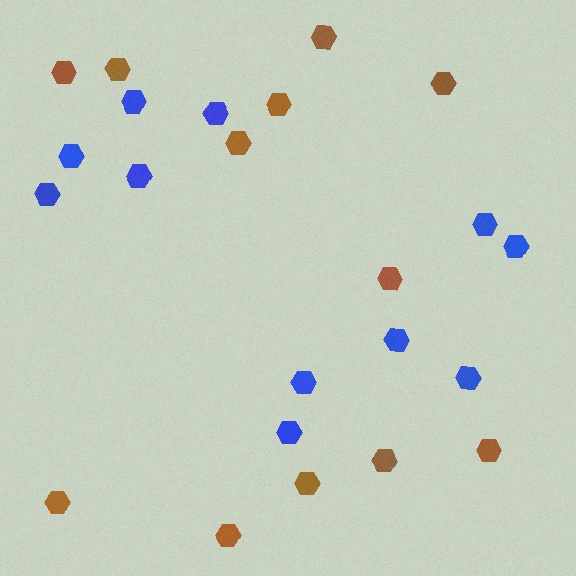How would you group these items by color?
There are 2 groups: one group of brown hexagons (12) and one group of blue hexagons (11).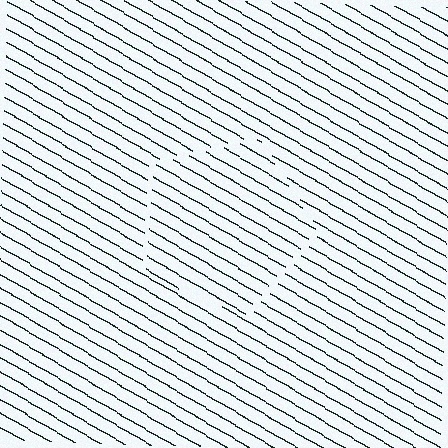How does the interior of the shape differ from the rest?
The interior of the shape contains the same grating, shifted by half a period — the contour is defined by the phase discontinuity where line-ends from the inner and outer gratings abut.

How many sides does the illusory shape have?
5 sides — the line-ends trace a pentagon.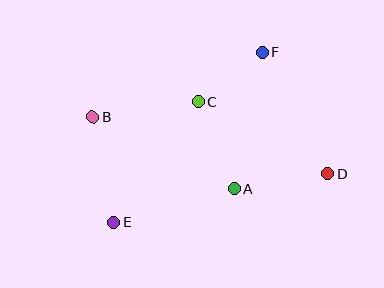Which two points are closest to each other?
Points C and F are closest to each other.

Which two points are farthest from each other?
Points B and D are farthest from each other.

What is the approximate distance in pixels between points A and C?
The distance between A and C is approximately 94 pixels.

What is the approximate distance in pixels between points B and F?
The distance between B and F is approximately 182 pixels.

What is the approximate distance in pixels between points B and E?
The distance between B and E is approximately 107 pixels.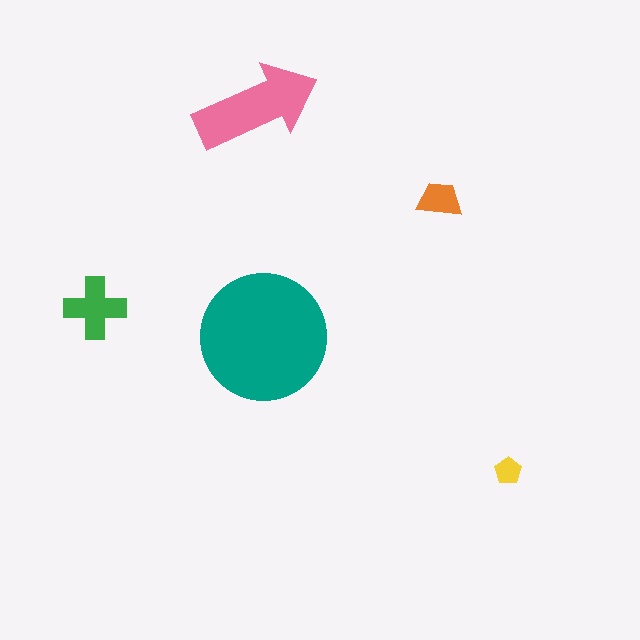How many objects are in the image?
There are 5 objects in the image.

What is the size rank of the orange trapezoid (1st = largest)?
4th.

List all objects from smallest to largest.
The yellow pentagon, the orange trapezoid, the green cross, the pink arrow, the teal circle.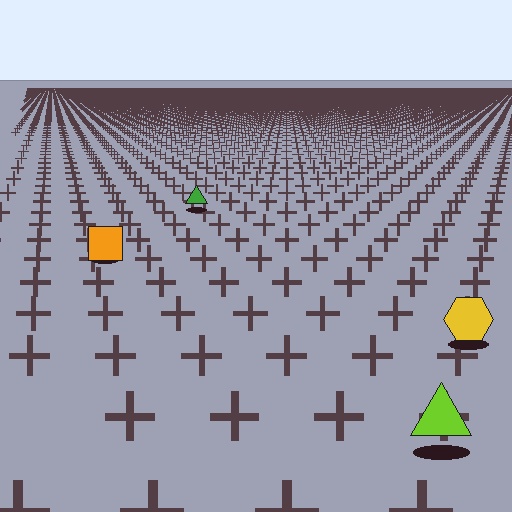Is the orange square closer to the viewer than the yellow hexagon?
No. The yellow hexagon is closer — you can tell from the texture gradient: the ground texture is coarser near it.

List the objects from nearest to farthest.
From nearest to farthest: the lime triangle, the yellow hexagon, the orange square, the green triangle.